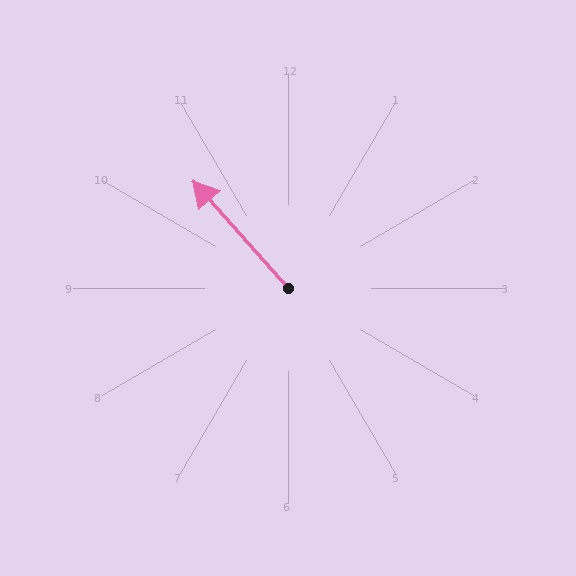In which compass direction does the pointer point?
Northwest.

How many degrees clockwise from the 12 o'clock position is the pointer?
Approximately 318 degrees.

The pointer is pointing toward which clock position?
Roughly 11 o'clock.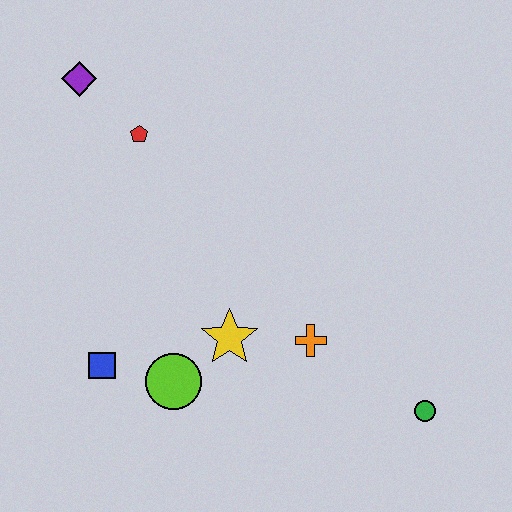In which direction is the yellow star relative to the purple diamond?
The yellow star is below the purple diamond.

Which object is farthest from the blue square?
The green circle is farthest from the blue square.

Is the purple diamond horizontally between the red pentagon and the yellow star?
No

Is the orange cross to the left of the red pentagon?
No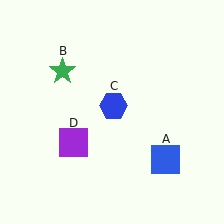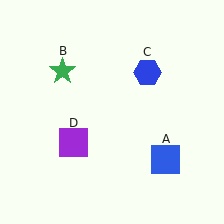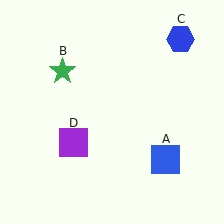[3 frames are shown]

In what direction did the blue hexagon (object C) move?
The blue hexagon (object C) moved up and to the right.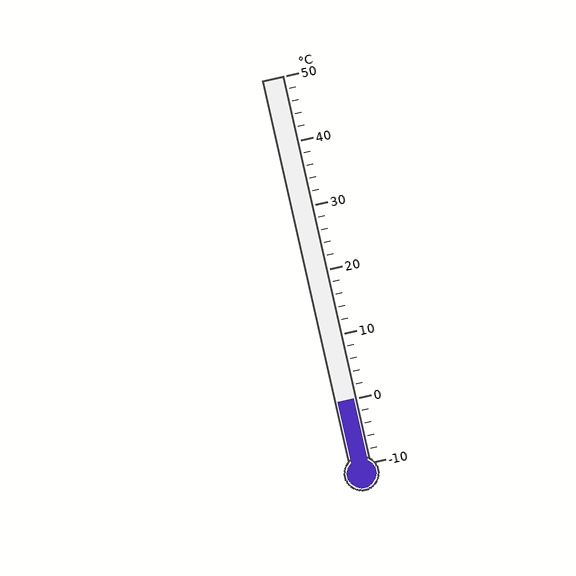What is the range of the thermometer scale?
The thermometer scale ranges from -10°C to 50°C.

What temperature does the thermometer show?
The thermometer shows approximately 0°C.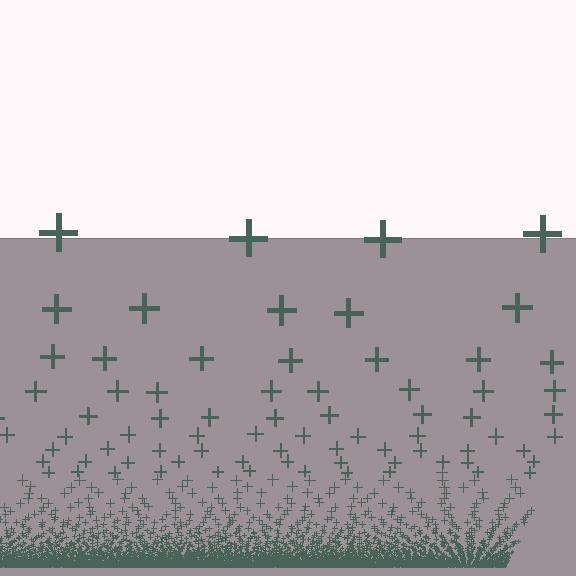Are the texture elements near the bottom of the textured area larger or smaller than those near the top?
Smaller. The gradient is inverted — elements near the bottom are smaller and denser.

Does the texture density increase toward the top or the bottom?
Density increases toward the bottom.